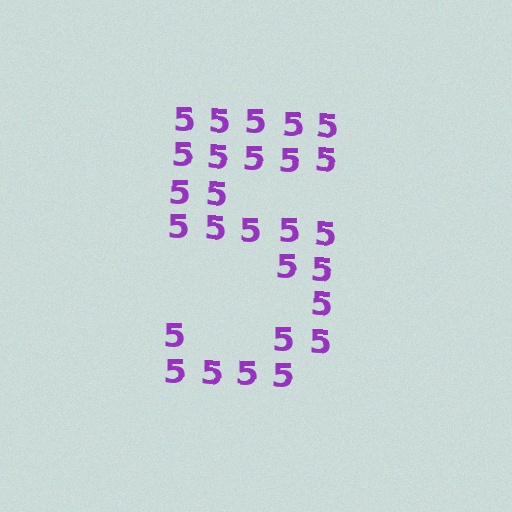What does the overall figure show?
The overall figure shows the digit 5.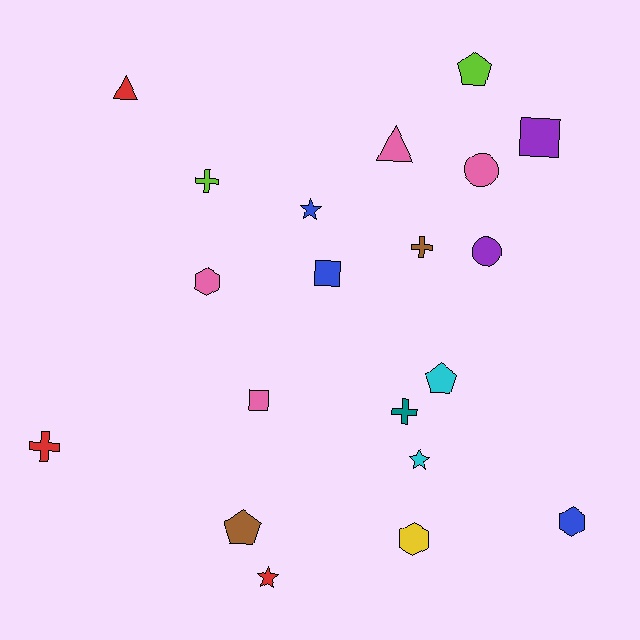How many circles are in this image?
There are 2 circles.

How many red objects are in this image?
There are 3 red objects.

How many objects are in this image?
There are 20 objects.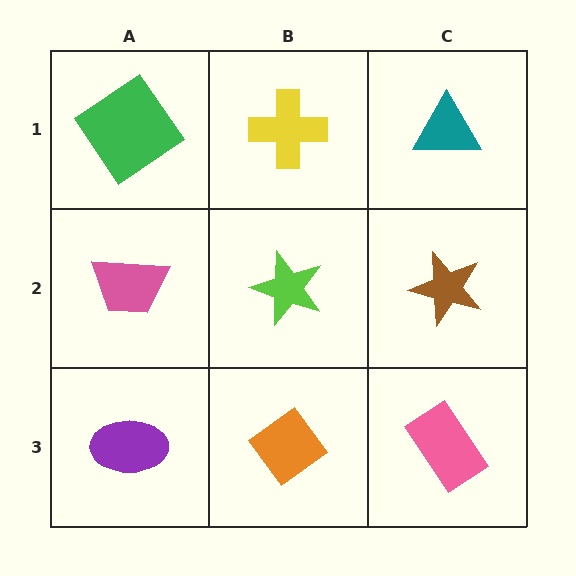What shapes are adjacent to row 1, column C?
A brown star (row 2, column C), a yellow cross (row 1, column B).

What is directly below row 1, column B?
A lime star.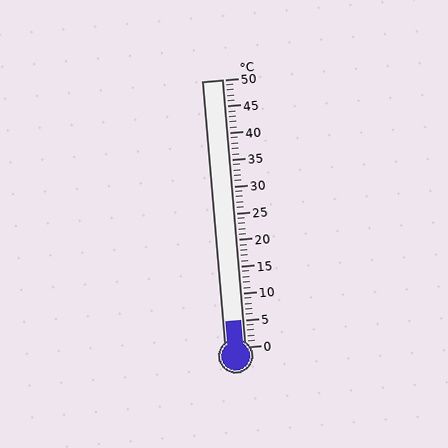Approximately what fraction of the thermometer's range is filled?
The thermometer is filled to approximately 10% of its range.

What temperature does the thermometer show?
The thermometer shows approximately 5°C.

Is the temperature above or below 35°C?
The temperature is below 35°C.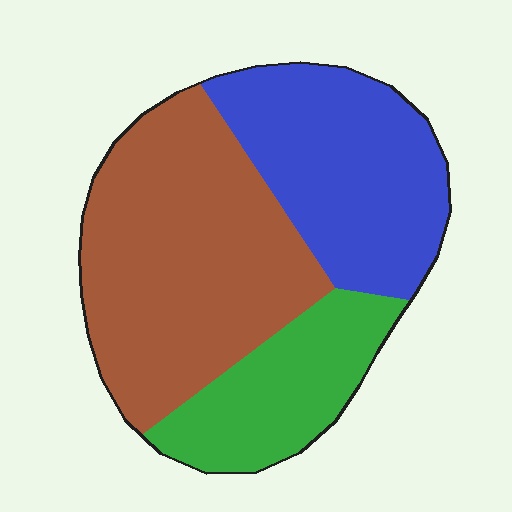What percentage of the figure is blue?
Blue takes up between a sixth and a third of the figure.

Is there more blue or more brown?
Brown.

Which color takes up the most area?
Brown, at roughly 45%.